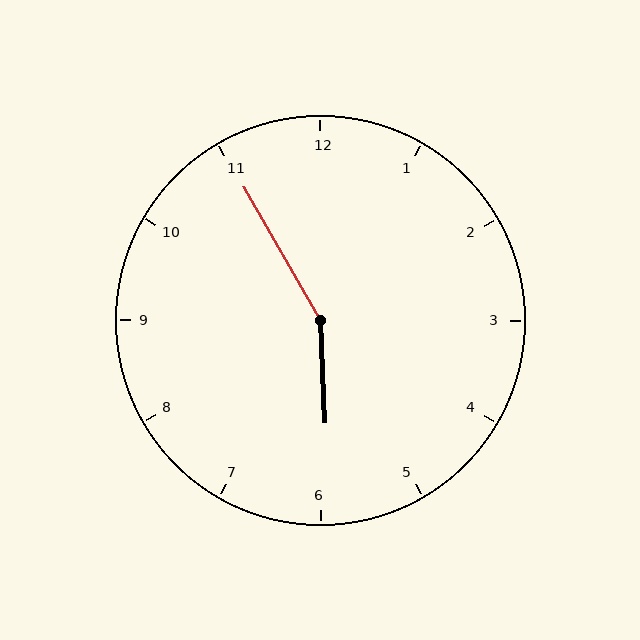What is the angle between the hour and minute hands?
Approximately 152 degrees.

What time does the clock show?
5:55.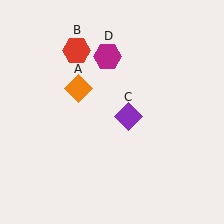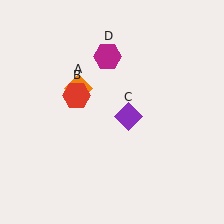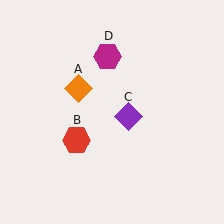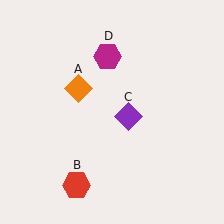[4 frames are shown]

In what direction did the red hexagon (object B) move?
The red hexagon (object B) moved down.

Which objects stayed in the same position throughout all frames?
Orange diamond (object A) and purple diamond (object C) and magenta hexagon (object D) remained stationary.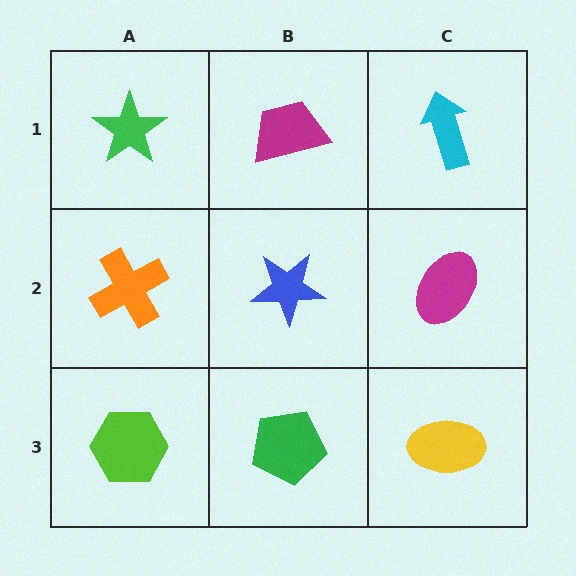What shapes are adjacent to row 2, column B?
A magenta trapezoid (row 1, column B), a green pentagon (row 3, column B), an orange cross (row 2, column A), a magenta ellipse (row 2, column C).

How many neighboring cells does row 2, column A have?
3.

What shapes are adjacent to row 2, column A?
A green star (row 1, column A), a lime hexagon (row 3, column A), a blue star (row 2, column B).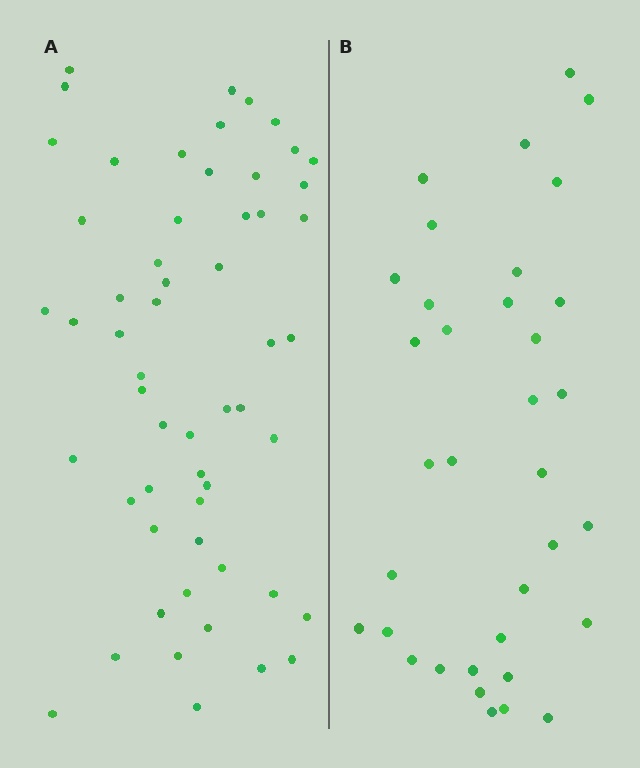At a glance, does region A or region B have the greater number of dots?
Region A (the left region) has more dots.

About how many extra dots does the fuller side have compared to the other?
Region A has approximately 20 more dots than region B.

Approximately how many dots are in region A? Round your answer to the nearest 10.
About 60 dots. (The exact count is 56, which rounds to 60.)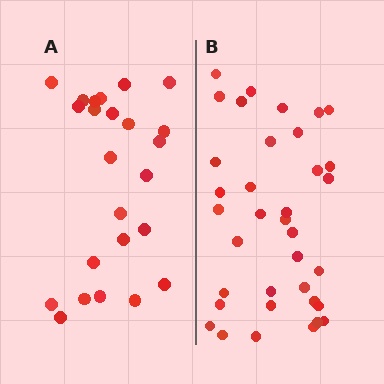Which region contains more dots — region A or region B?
Region B (the right region) has more dots.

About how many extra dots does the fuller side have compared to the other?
Region B has roughly 12 or so more dots than region A.